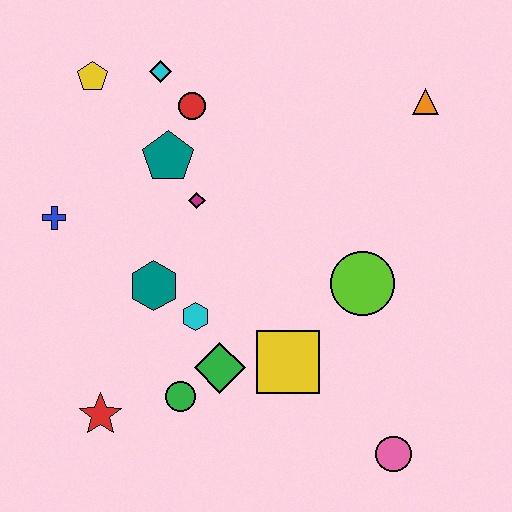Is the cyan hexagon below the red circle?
Yes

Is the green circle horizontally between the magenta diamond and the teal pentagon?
Yes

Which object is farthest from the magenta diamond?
The pink circle is farthest from the magenta diamond.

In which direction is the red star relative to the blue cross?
The red star is below the blue cross.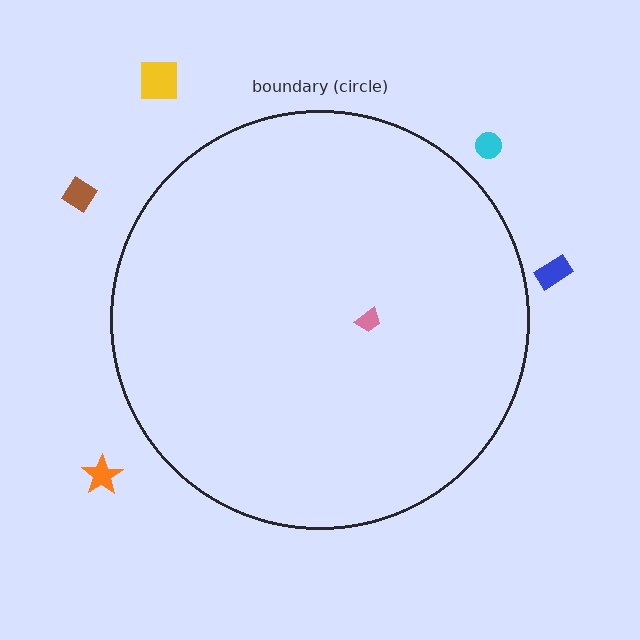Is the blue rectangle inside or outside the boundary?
Outside.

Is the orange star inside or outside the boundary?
Outside.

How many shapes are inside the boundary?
1 inside, 5 outside.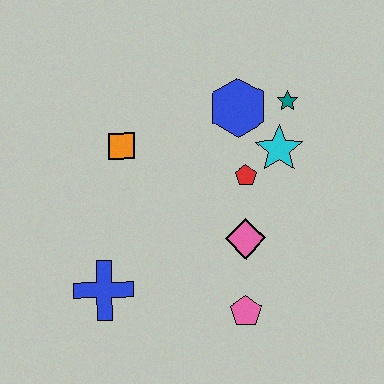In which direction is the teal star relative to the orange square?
The teal star is to the right of the orange square.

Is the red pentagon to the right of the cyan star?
No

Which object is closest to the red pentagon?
The cyan star is closest to the red pentagon.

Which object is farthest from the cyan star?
The blue cross is farthest from the cyan star.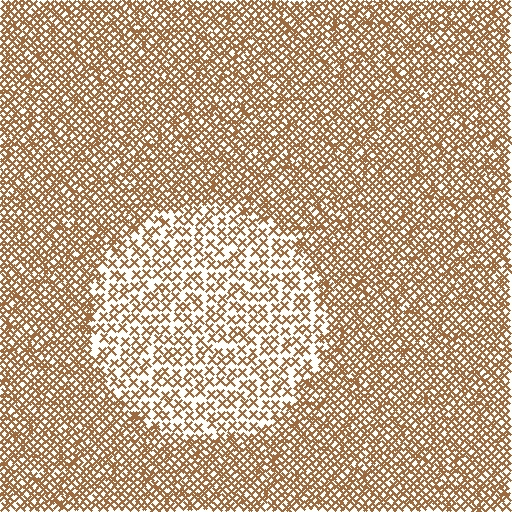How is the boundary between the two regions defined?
The boundary is defined by a change in element density (approximately 2.0x ratio). All elements are the same color, size, and shape.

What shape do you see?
I see a circle.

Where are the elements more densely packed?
The elements are more densely packed outside the circle boundary.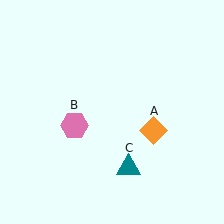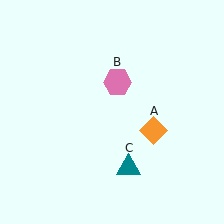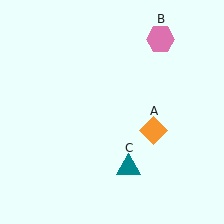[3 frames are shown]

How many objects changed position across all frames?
1 object changed position: pink hexagon (object B).